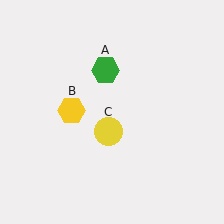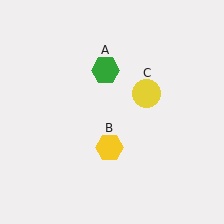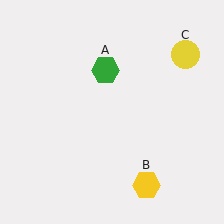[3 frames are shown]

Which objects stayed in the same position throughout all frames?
Green hexagon (object A) remained stationary.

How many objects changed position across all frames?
2 objects changed position: yellow hexagon (object B), yellow circle (object C).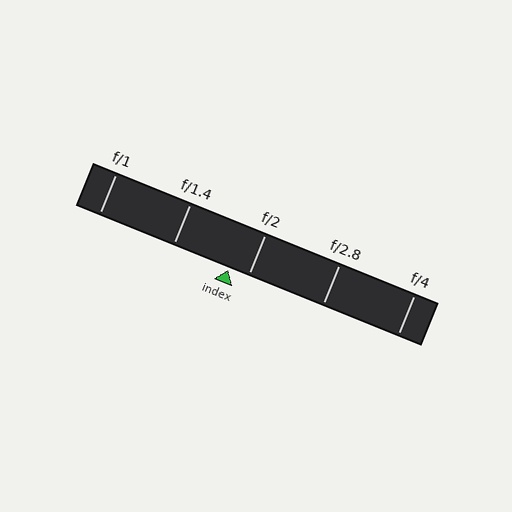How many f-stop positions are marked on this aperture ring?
There are 5 f-stop positions marked.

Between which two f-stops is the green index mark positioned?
The index mark is between f/1.4 and f/2.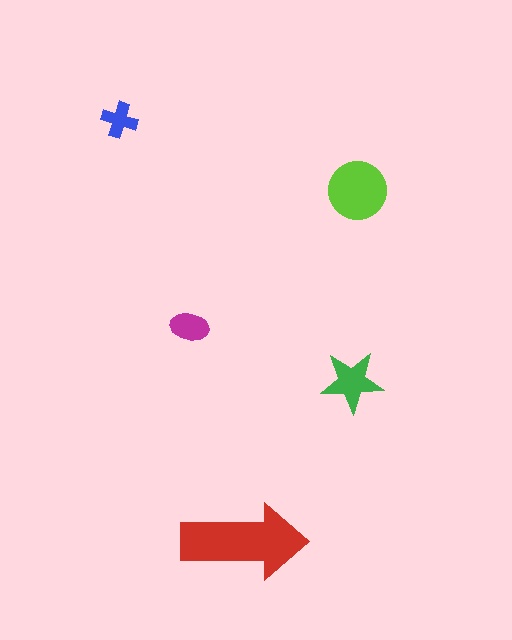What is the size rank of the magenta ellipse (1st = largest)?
4th.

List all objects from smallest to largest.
The blue cross, the magenta ellipse, the green star, the lime circle, the red arrow.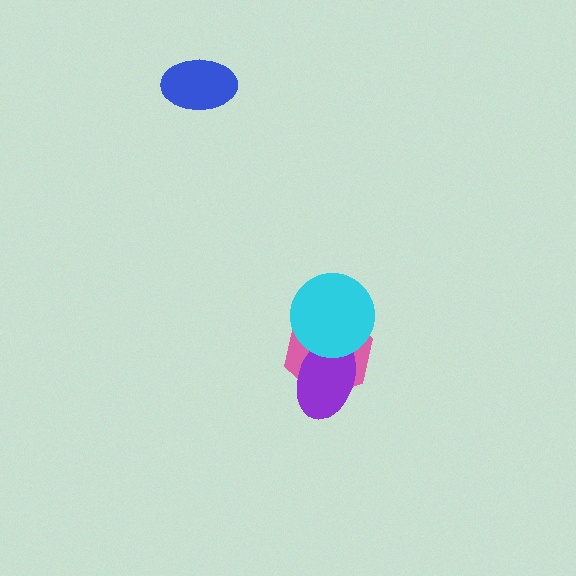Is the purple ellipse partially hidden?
Yes, it is partially covered by another shape.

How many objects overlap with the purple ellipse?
2 objects overlap with the purple ellipse.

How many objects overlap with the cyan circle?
2 objects overlap with the cyan circle.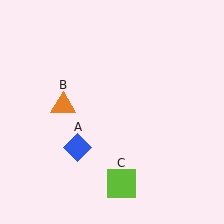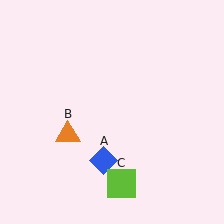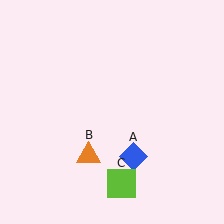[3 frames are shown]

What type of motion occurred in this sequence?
The blue diamond (object A), orange triangle (object B) rotated counterclockwise around the center of the scene.